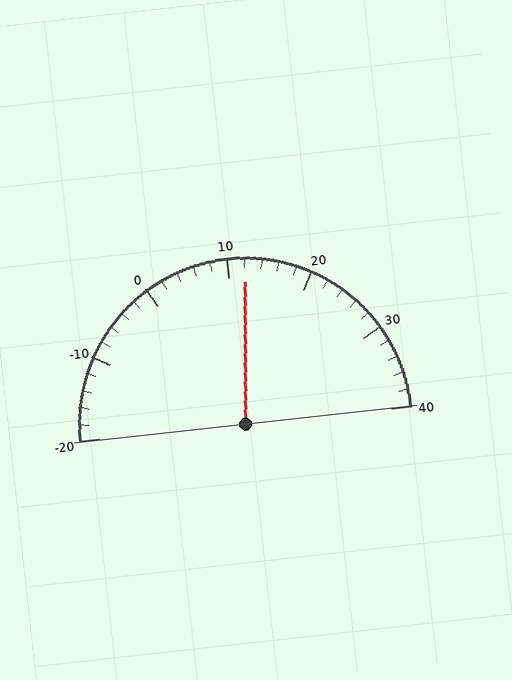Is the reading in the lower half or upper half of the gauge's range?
The reading is in the upper half of the range (-20 to 40).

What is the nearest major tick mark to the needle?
The nearest major tick mark is 10.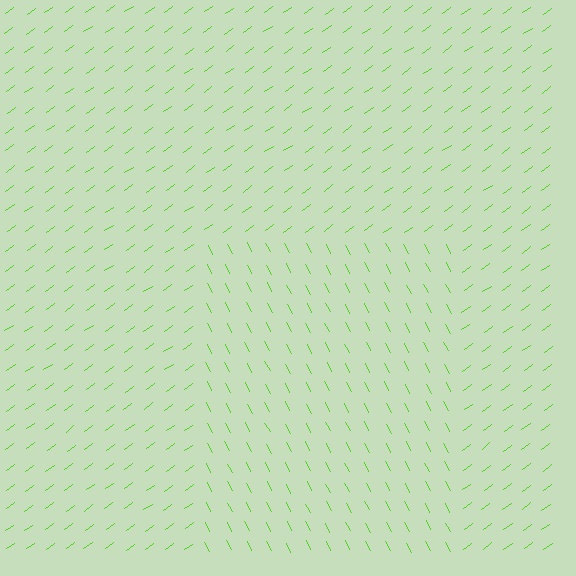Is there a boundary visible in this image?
Yes, there is a texture boundary formed by a change in line orientation.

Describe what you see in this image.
The image is filled with small lime line segments. A rectangle region in the image has lines oriented differently from the surrounding lines, creating a visible texture boundary.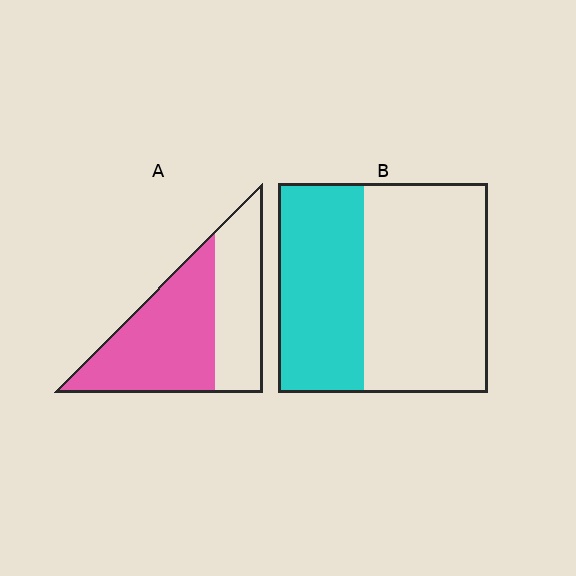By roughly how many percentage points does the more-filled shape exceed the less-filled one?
By roughly 20 percentage points (A over B).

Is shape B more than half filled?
No.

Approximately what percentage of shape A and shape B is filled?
A is approximately 60% and B is approximately 40%.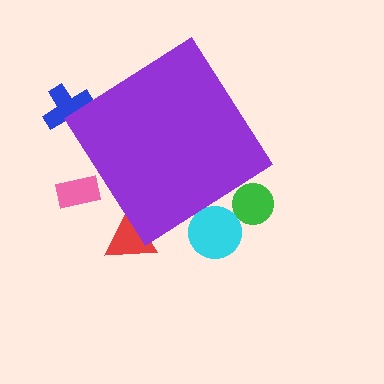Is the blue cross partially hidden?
Yes, the blue cross is partially hidden behind the purple diamond.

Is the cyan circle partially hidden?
Yes, the cyan circle is partially hidden behind the purple diamond.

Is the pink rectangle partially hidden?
Yes, the pink rectangle is partially hidden behind the purple diamond.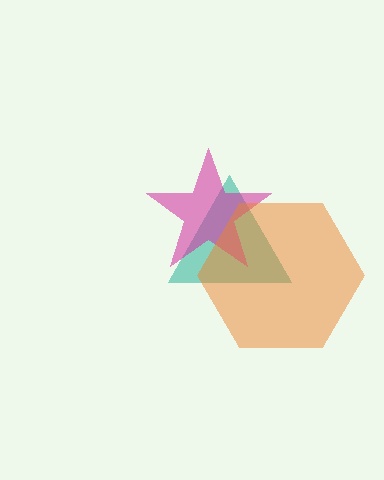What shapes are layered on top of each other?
The layered shapes are: a teal triangle, a magenta star, an orange hexagon.